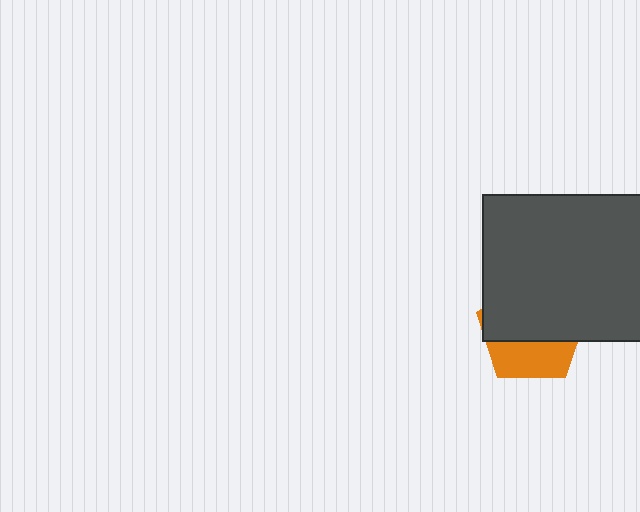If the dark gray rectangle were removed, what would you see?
You would see the complete orange pentagon.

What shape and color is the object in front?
The object in front is a dark gray rectangle.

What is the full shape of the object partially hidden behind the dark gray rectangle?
The partially hidden object is an orange pentagon.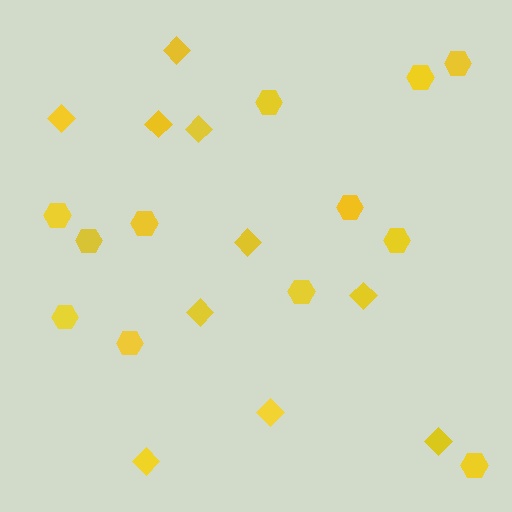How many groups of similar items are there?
There are 2 groups: one group of hexagons (12) and one group of diamonds (10).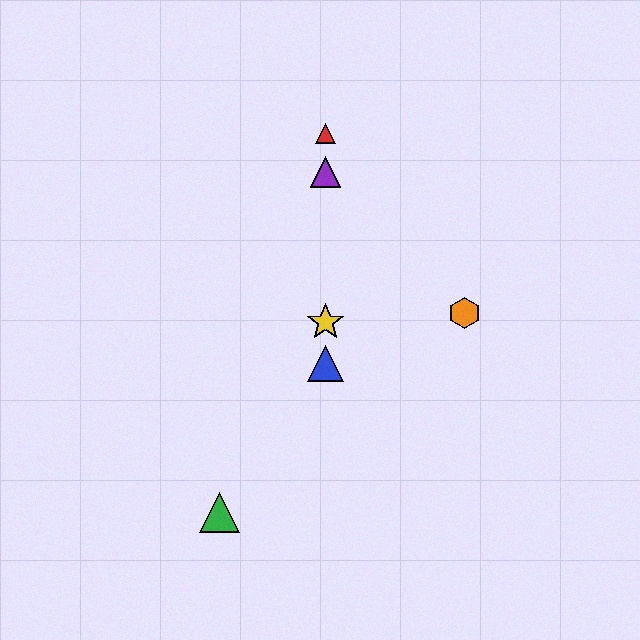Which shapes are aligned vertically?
The red triangle, the blue triangle, the yellow star, the purple triangle are aligned vertically.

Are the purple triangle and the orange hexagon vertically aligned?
No, the purple triangle is at x≈326 and the orange hexagon is at x≈465.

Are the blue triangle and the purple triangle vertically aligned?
Yes, both are at x≈326.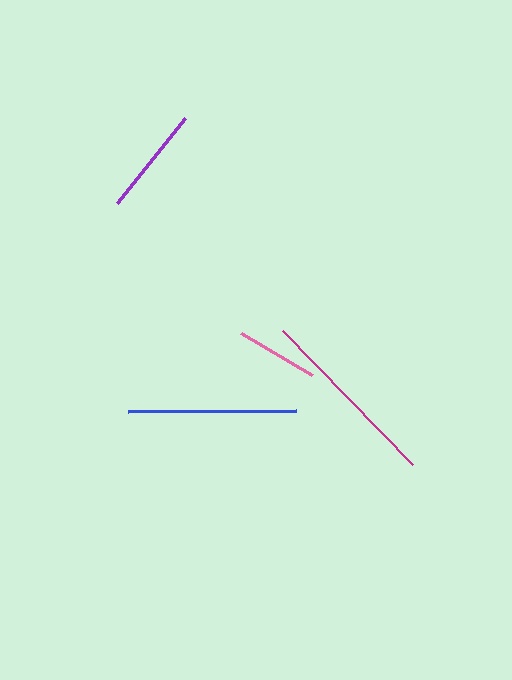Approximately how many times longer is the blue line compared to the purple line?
The blue line is approximately 1.5 times the length of the purple line.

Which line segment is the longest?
The magenta line is the longest at approximately 187 pixels.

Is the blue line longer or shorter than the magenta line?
The magenta line is longer than the blue line.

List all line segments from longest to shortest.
From longest to shortest: magenta, blue, purple, pink.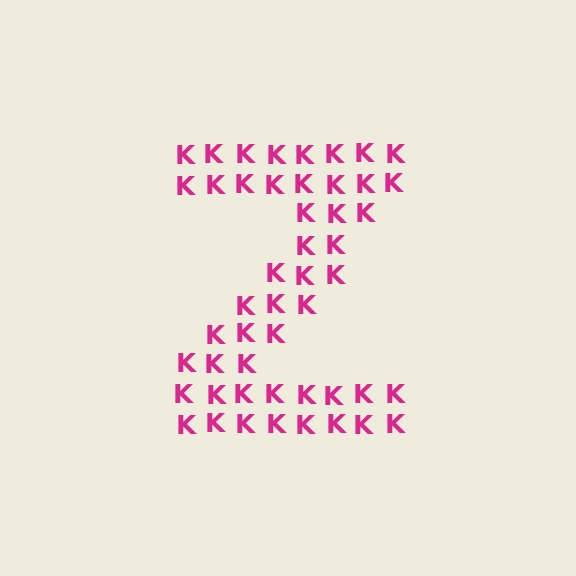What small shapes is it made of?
It is made of small letter K's.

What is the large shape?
The large shape is the letter Z.